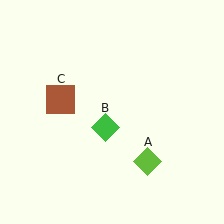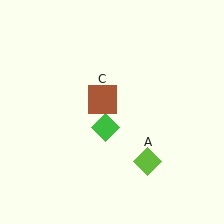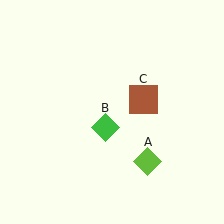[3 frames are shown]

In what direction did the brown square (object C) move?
The brown square (object C) moved right.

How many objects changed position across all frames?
1 object changed position: brown square (object C).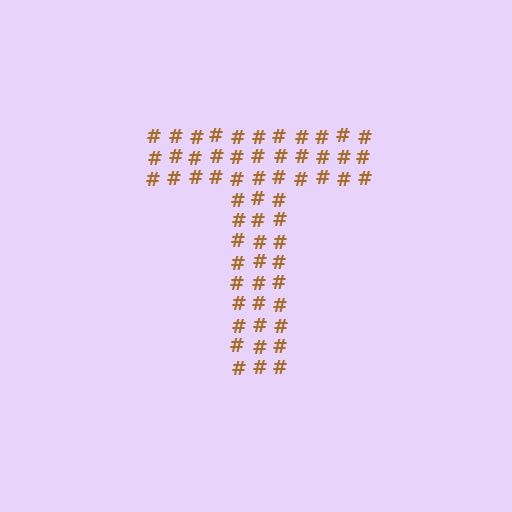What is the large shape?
The large shape is the letter T.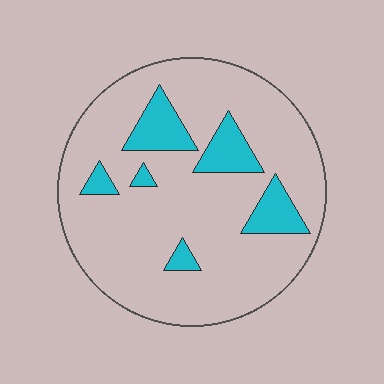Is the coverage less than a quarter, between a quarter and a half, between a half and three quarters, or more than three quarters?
Less than a quarter.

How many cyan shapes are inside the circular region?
6.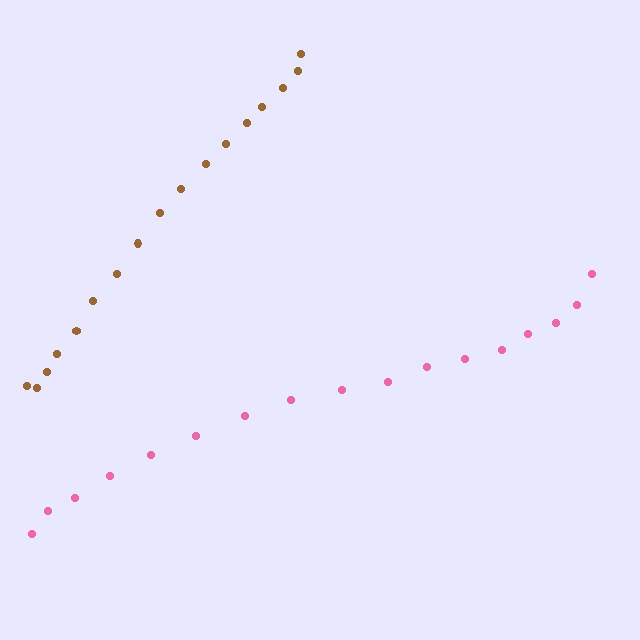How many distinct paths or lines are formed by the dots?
There are 2 distinct paths.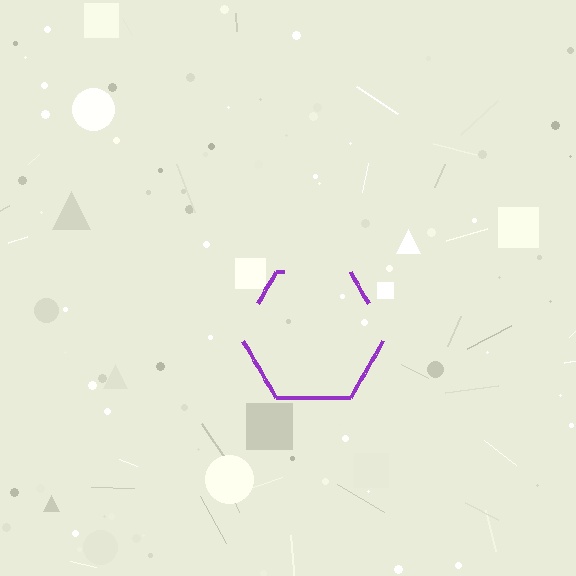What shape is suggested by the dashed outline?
The dashed outline suggests a hexagon.